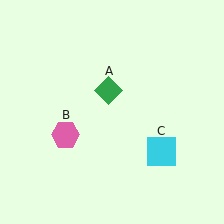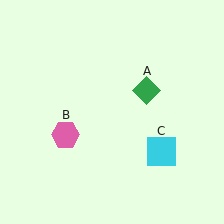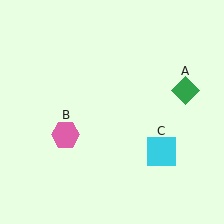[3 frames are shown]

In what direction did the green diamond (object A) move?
The green diamond (object A) moved right.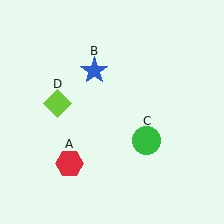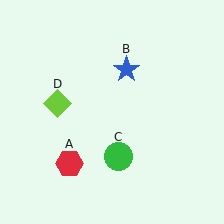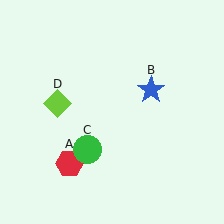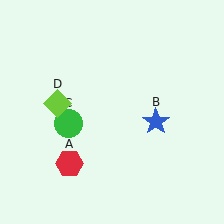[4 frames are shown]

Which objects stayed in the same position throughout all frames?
Red hexagon (object A) and lime diamond (object D) remained stationary.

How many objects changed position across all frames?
2 objects changed position: blue star (object B), green circle (object C).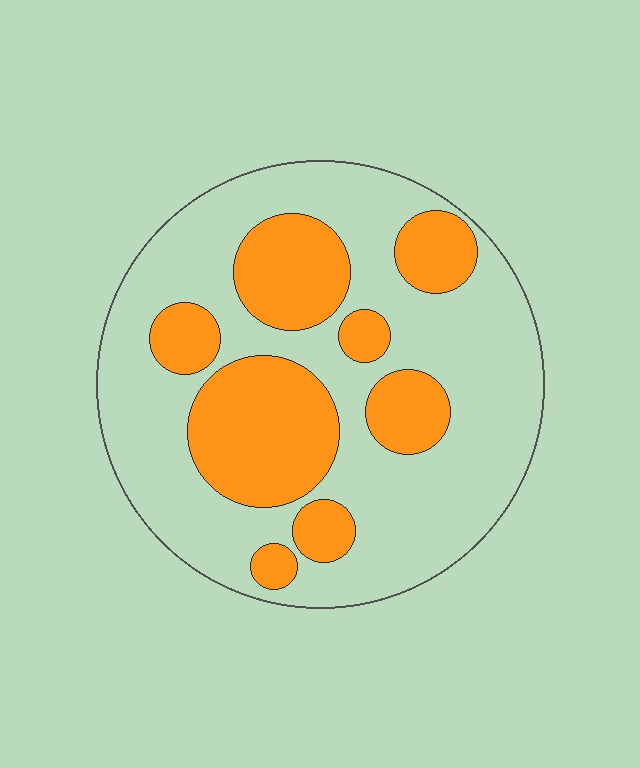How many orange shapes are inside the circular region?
8.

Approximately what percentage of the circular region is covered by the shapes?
Approximately 35%.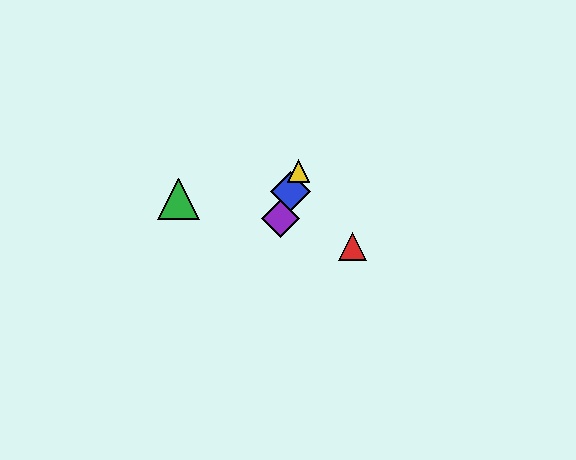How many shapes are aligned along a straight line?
3 shapes (the blue diamond, the yellow triangle, the purple diamond) are aligned along a straight line.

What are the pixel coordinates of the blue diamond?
The blue diamond is at (291, 191).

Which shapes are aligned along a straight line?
The blue diamond, the yellow triangle, the purple diamond are aligned along a straight line.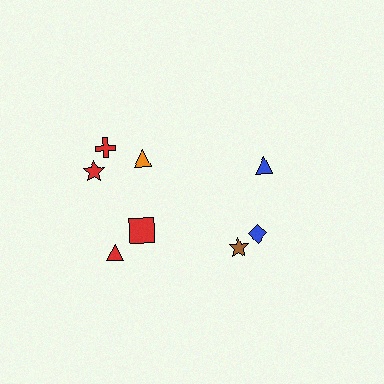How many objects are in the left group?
There are 5 objects.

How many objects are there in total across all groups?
There are 8 objects.